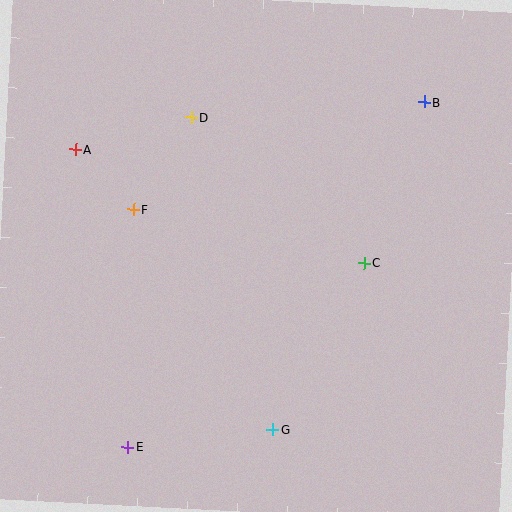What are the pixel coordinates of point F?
Point F is at (134, 210).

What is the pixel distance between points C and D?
The distance between C and D is 226 pixels.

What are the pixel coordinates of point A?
Point A is at (75, 150).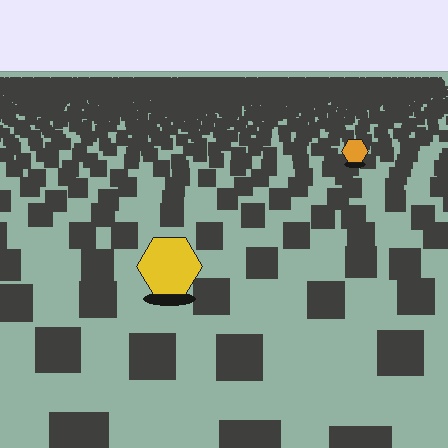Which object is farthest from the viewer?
The orange hexagon is farthest from the viewer. It appears smaller and the ground texture around it is denser.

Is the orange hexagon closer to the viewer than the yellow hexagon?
No. The yellow hexagon is closer — you can tell from the texture gradient: the ground texture is coarser near it.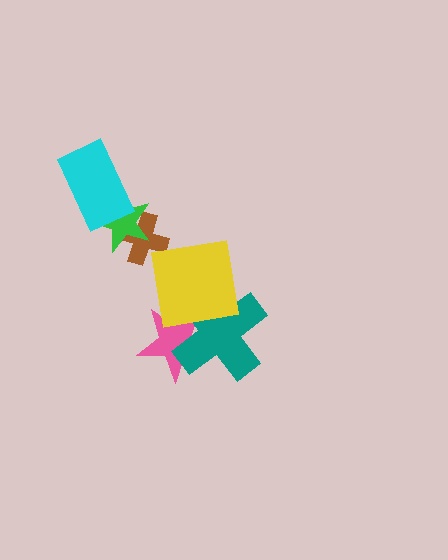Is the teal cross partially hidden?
Yes, it is partially covered by another shape.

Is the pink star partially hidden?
Yes, it is partially covered by another shape.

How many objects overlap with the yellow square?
2 objects overlap with the yellow square.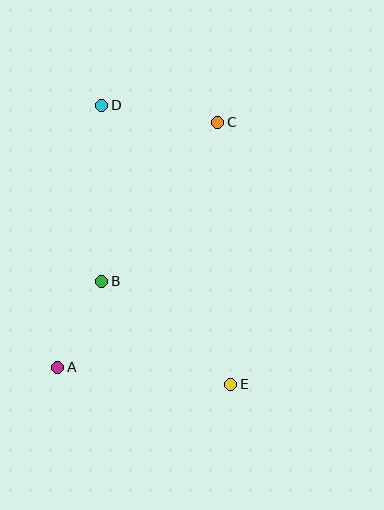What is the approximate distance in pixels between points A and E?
The distance between A and E is approximately 174 pixels.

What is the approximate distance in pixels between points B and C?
The distance between B and C is approximately 197 pixels.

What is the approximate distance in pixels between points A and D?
The distance between A and D is approximately 265 pixels.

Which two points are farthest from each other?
Points D and E are farthest from each other.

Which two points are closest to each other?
Points A and B are closest to each other.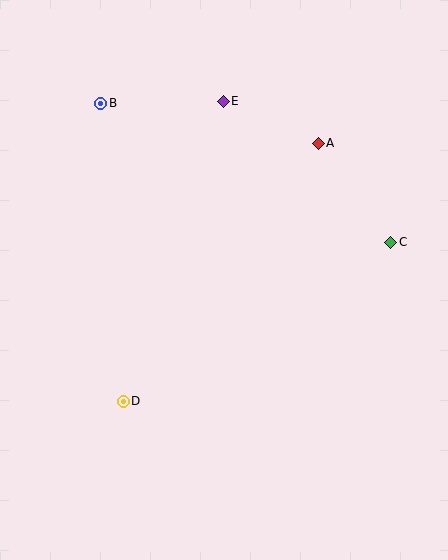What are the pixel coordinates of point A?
Point A is at (318, 143).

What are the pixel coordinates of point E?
Point E is at (223, 101).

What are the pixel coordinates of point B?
Point B is at (101, 103).